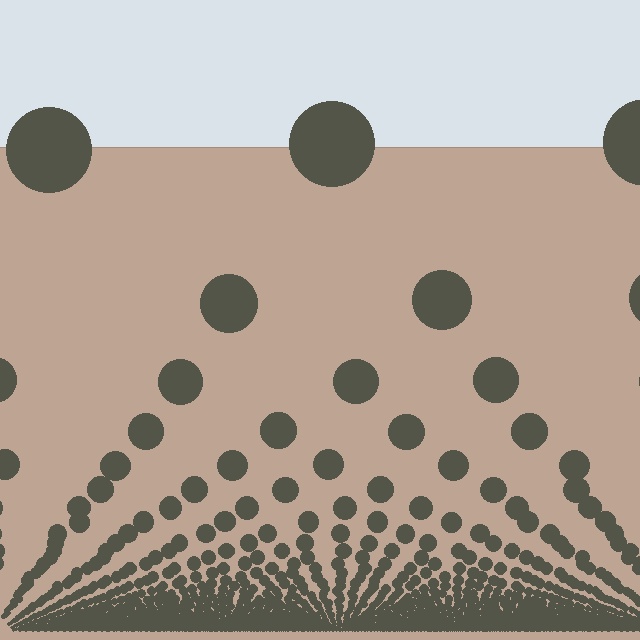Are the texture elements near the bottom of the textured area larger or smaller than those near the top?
Smaller. The gradient is inverted — elements near the bottom are smaller and denser.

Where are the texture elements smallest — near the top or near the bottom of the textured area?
Near the bottom.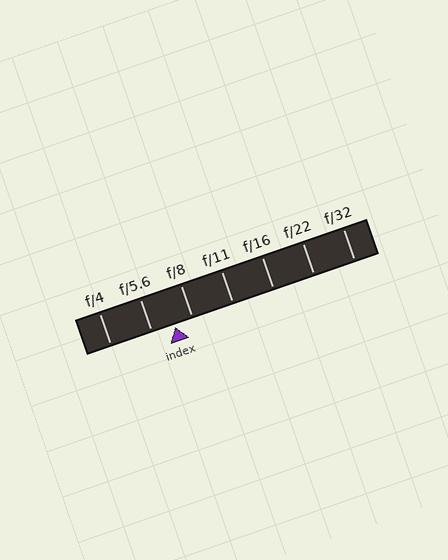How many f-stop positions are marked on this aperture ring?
There are 7 f-stop positions marked.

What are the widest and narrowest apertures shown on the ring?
The widest aperture shown is f/4 and the narrowest is f/32.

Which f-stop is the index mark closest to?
The index mark is closest to f/8.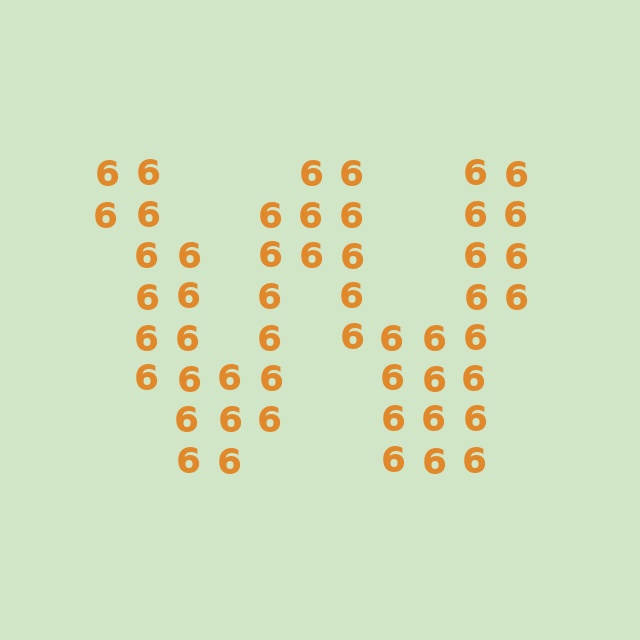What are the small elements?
The small elements are digit 6's.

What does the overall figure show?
The overall figure shows the letter W.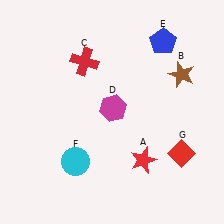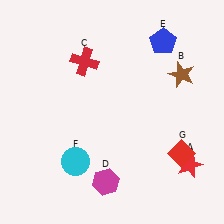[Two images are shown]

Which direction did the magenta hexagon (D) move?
The magenta hexagon (D) moved down.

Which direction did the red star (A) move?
The red star (A) moved right.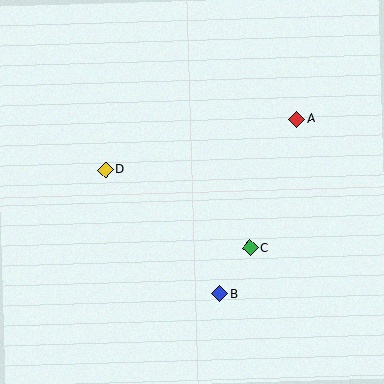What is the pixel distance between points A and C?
The distance between A and C is 137 pixels.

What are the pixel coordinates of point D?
Point D is at (106, 170).